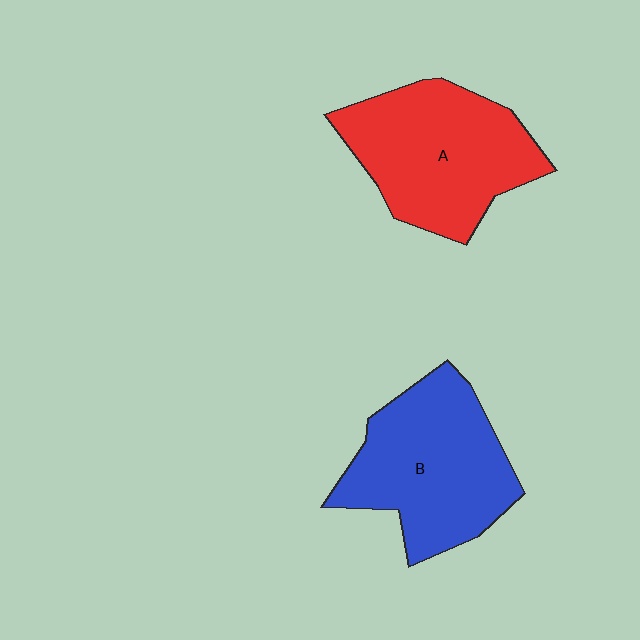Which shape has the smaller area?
Shape B (blue).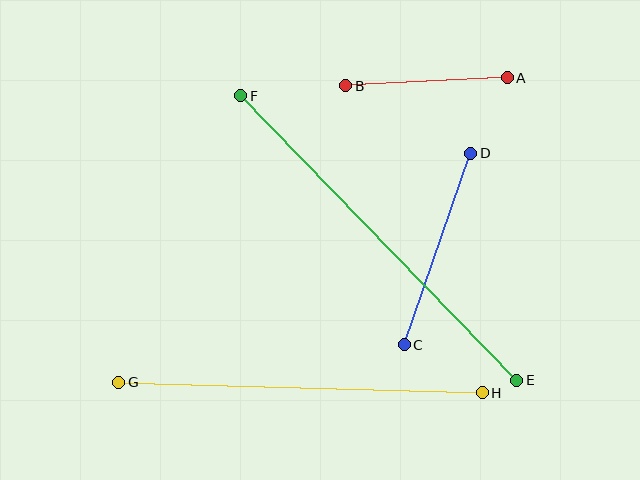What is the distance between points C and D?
The distance is approximately 203 pixels.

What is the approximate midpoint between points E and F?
The midpoint is at approximately (379, 238) pixels.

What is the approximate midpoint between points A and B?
The midpoint is at approximately (426, 82) pixels.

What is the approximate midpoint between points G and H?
The midpoint is at approximately (300, 388) pixels.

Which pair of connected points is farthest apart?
Points E and F are farthest apart.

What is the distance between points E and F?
The distance is approximately 396 pixels.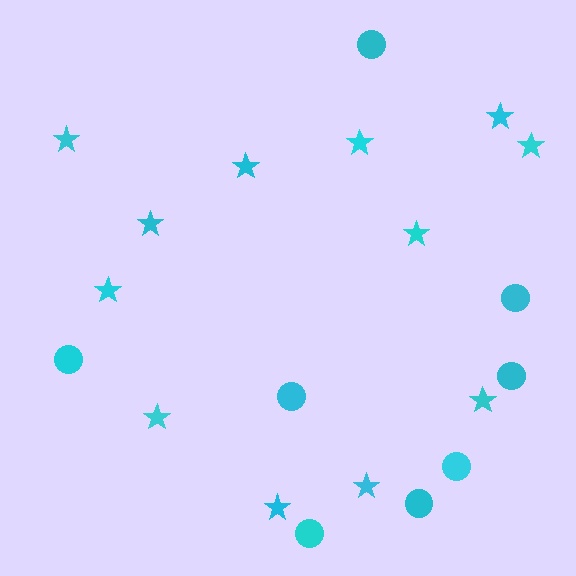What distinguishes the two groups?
There are 2 groups: one group of stars (12) and one group of circles (8).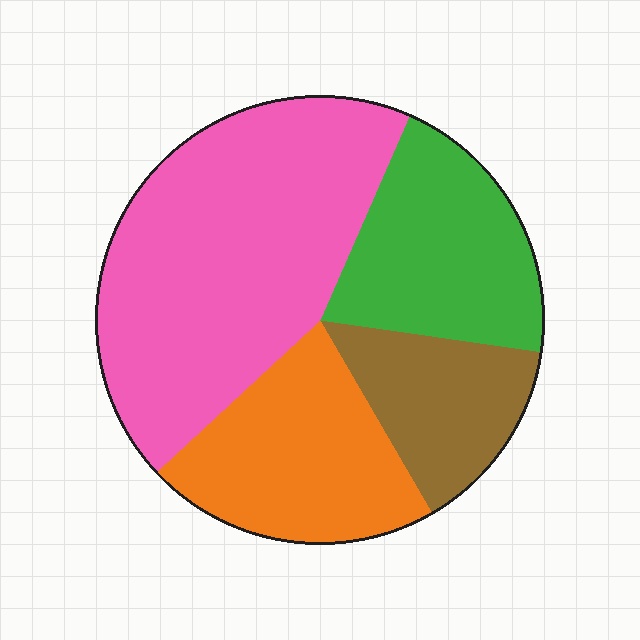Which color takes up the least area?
Brown, at roughly 15%.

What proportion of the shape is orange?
Orange takes up about one fifth (1/5) of the shape.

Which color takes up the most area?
Pink, at roughly 45%.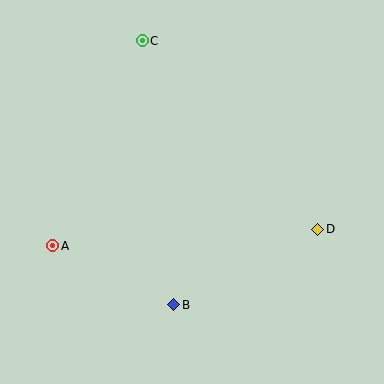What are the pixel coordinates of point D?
Point D is at (318, 229).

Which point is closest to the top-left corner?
Point C is closest to the top-left corner.